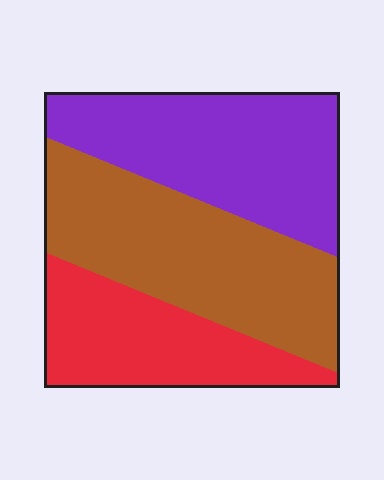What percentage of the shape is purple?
Purple covers 36% of the shape.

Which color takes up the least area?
Red, at roughly 25%.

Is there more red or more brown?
Brown.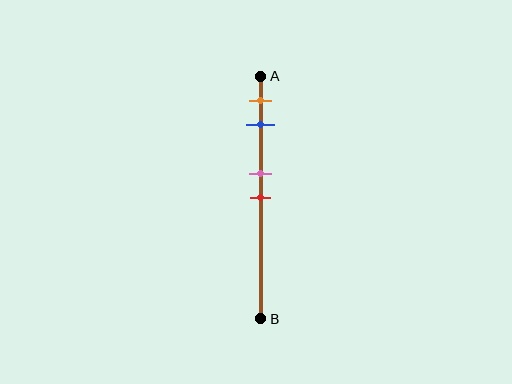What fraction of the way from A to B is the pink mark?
The pink mark is approximately 40% (0.4) of the way from A to B.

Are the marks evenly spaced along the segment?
No, the marks are not evenly spaced.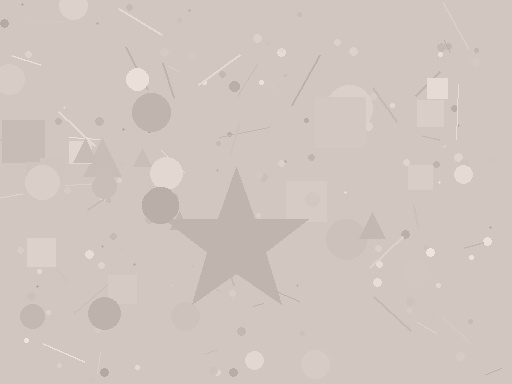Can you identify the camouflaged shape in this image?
The camouflaged shape is a star.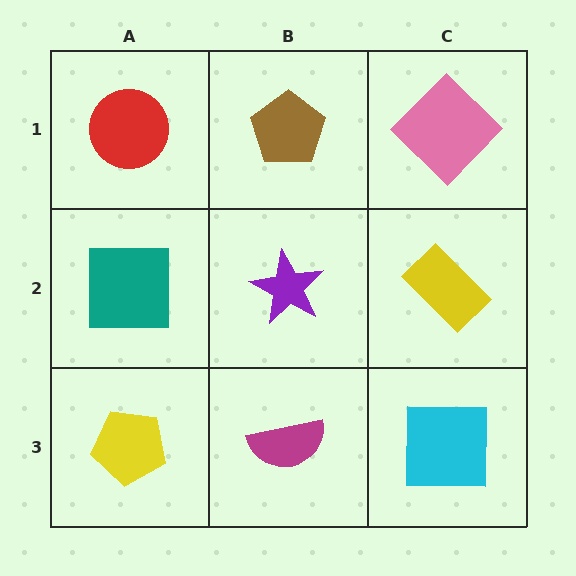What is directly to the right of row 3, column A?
A magenta semicircle.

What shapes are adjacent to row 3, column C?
A yellow rectangle (row 2, column C), a magenta semicircle (row 3, column B).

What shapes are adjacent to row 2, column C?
A pink diamond (row 1, column C), a cyan square (row 3, column C), a purple star (row 2, column B).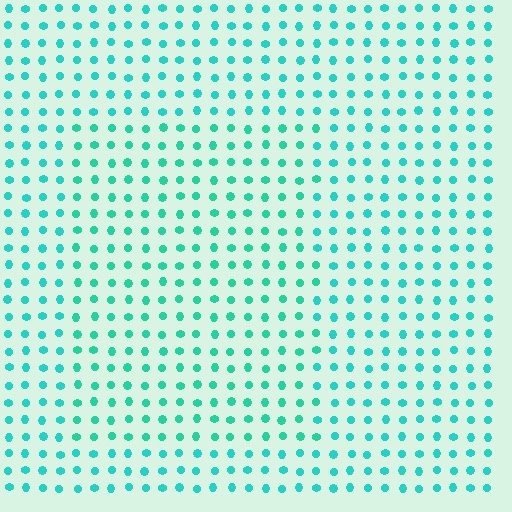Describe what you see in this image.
The image is filled with small cyan elements in a uniform arrangement. A rectangle-shaped region is visible where the elements are tinted to a slightly different hue, forming a subtle color boundary.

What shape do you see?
I see a rectangle.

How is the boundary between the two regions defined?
The boundary is defined purely by a slight shift in hue (about 13 degrees). Spacing, size, and orientation are identical on both sides.